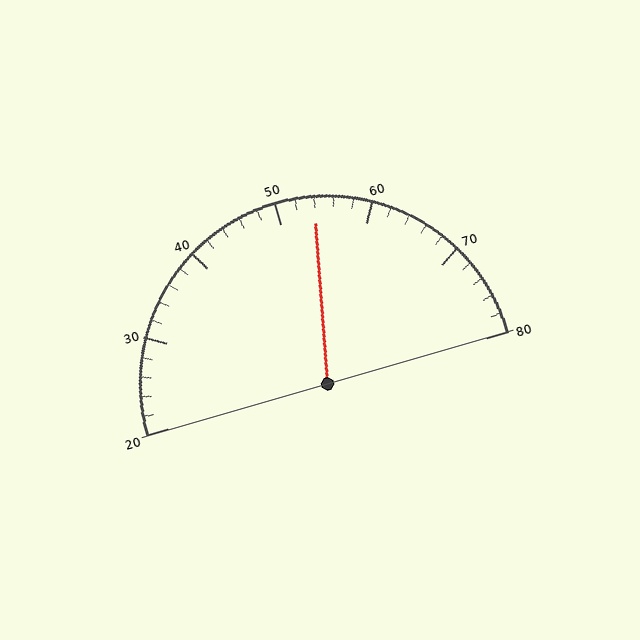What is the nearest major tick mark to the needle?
The nearest major tick mark is 50.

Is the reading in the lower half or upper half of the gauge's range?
The reading is in the upper half of the range (20 to 80).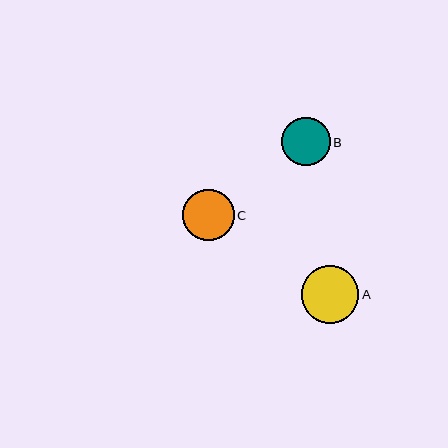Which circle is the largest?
Circle A is the largest with a size of approximately 58 pixels.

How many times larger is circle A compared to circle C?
Circle A is approximately 1.1 times the size of circle C.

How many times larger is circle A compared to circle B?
Circle A is approximately 1.2 times the size of circle B.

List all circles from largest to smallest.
From largest to smallest: A, C, B.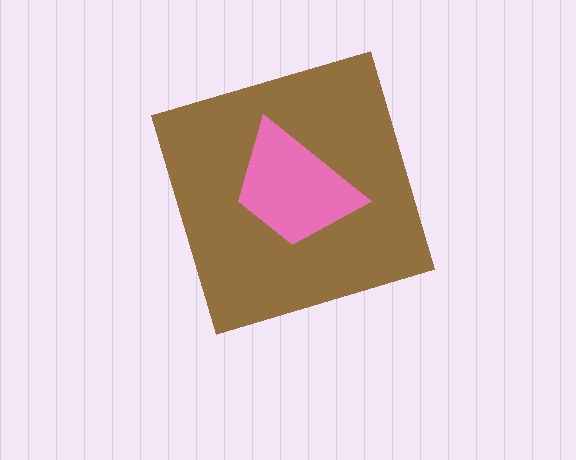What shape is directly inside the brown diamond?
The pink trapezoid.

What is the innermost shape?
The pink trapezoid.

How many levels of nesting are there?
2.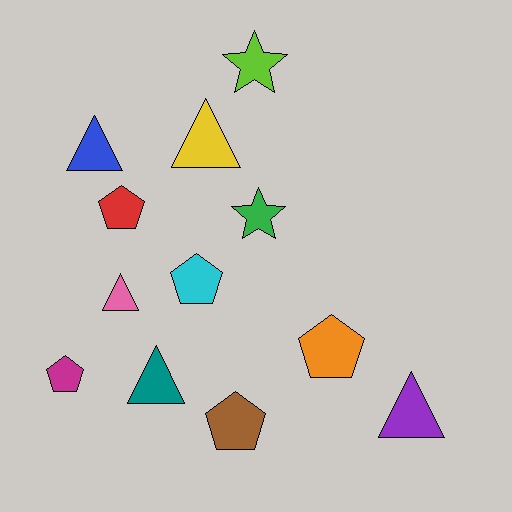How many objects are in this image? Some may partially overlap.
There are 12 objects.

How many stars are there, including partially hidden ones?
There are 2 stars.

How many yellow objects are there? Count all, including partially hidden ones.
There is 1 yellow object.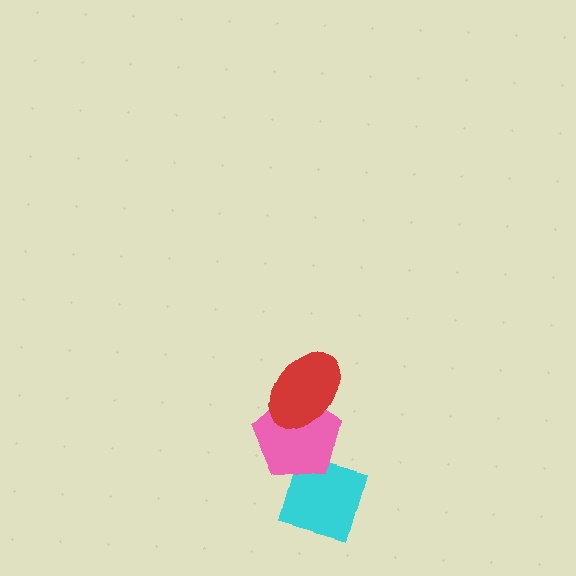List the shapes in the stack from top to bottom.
From top to bottom: the red ellipse, the pink pentagon, the cyan diamond.